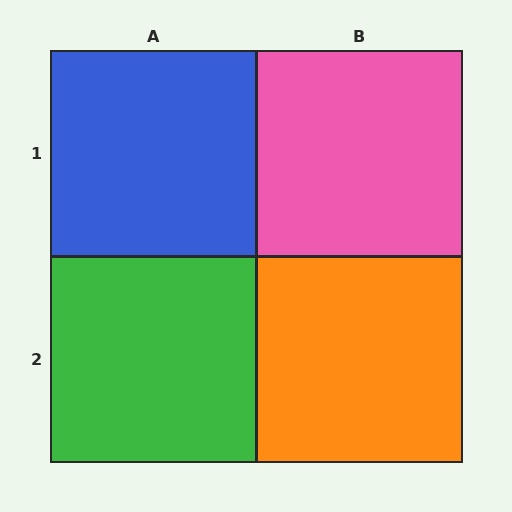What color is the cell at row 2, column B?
Orange.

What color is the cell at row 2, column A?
Green.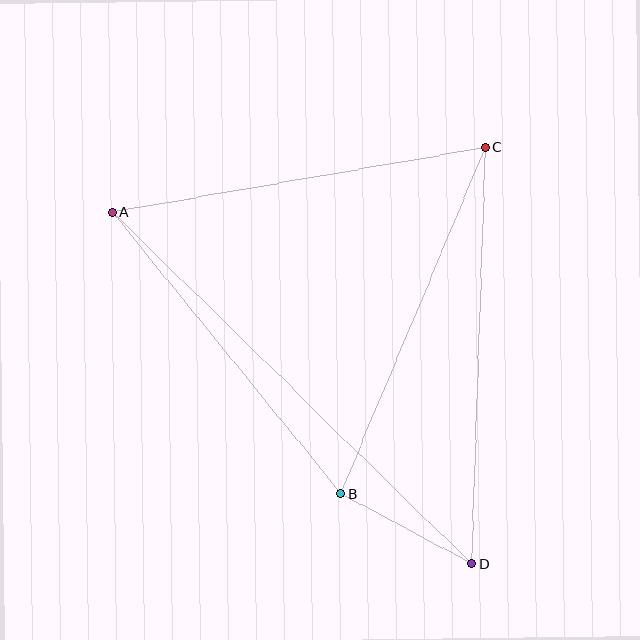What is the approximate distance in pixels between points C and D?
The distance between C and D is approximately 417 pixels.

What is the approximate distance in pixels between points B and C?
The distance between B and C is approximately 375 pixels.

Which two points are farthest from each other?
Points A and D are farthest from each other.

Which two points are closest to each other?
Points B and D are closest to each other.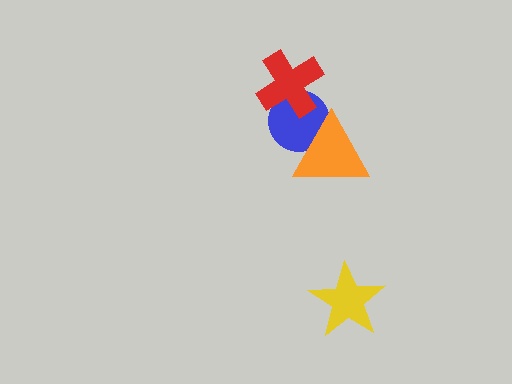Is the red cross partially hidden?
No, no other shape covers it.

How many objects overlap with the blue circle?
2 objects overlap with the blue circle.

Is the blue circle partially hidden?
Yes, it is partially covered by another shape.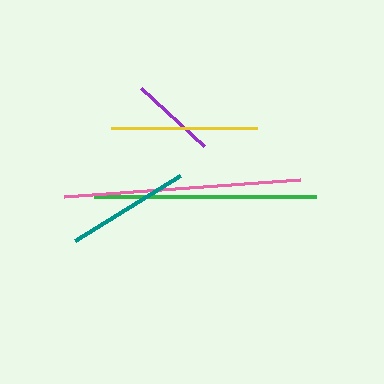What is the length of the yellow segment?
The yellow segment is approximately 146 pixels long.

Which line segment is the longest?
The pink line is the longest at approximately 237 pixels.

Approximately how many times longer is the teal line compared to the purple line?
The teal line is approximately 1.4 times the length of the purple line.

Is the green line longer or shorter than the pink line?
The pink line is longer than the green line.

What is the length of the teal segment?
The teal segment is approximately 123 pixels long.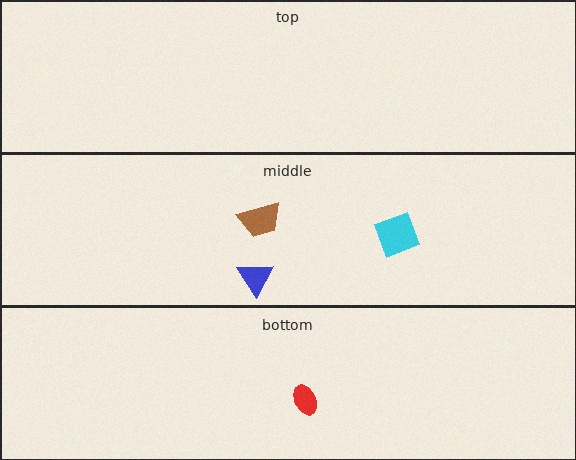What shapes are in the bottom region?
The red ellipse.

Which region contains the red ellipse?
The bottom region.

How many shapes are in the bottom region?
1.